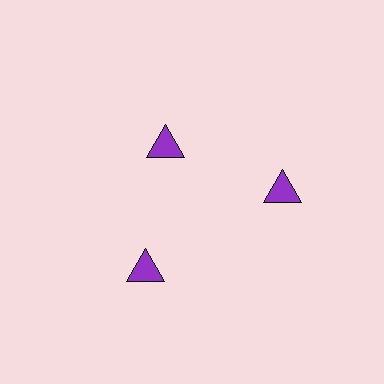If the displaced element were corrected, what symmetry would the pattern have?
It would have 3-fold rotational symmetry — the pattern would map onto itself every 120 degrees.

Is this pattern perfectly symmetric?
No. The 3 purple triangles are arranged in a ring, but one element near the 11 o'clock position is pulled inward toward the center, breaking the 3-fold rotational symmetry.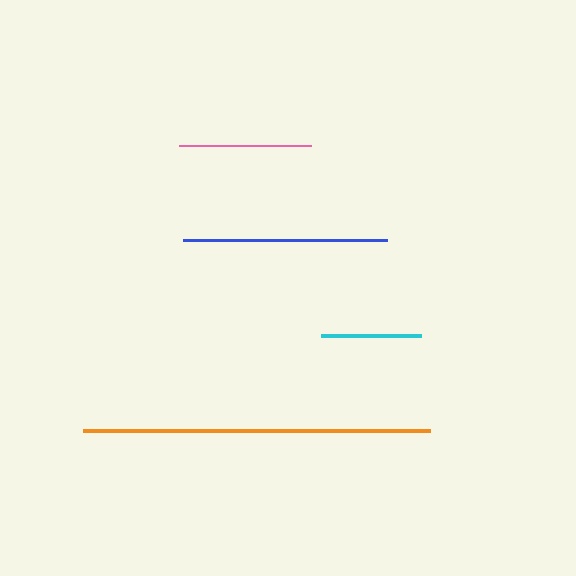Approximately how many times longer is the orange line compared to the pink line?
The orange line is approximately 2.6 times the length of the pink line.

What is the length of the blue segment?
The blue segment is approximately 203 pixels long.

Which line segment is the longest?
The orange line is the longest at approximately 347 pixels.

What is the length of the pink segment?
The pink segment is approximately 132 pixels long.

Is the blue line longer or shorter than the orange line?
The orange line is longer than the blue line.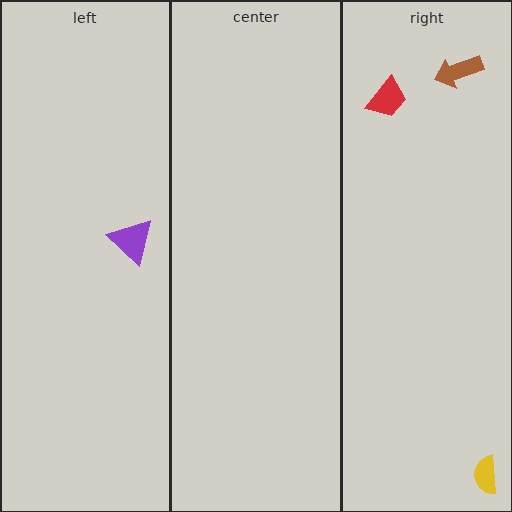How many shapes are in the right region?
3.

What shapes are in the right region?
The brown arrow, the yellow semicircle, the red trapezoid.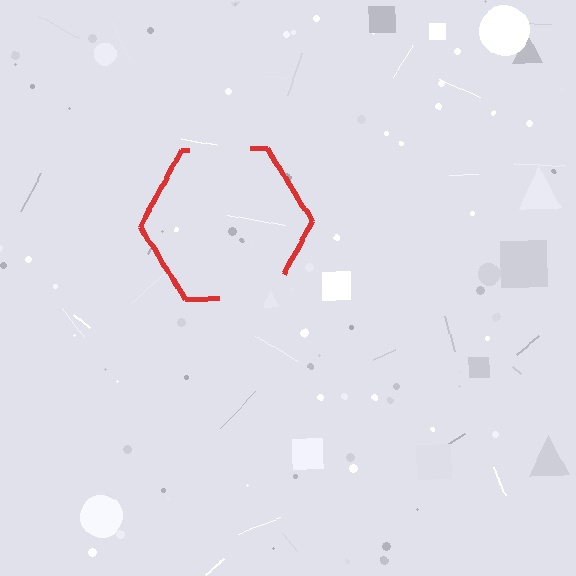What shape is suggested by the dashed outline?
The dashed outline suggests a hexagon.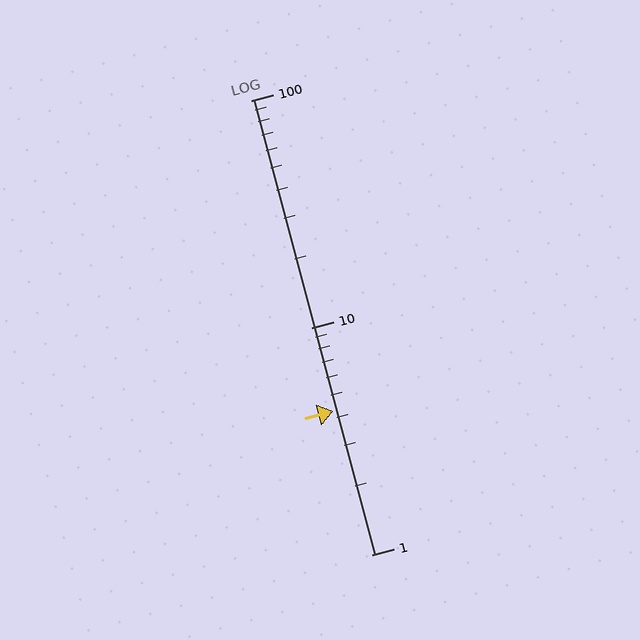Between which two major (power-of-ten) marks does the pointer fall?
The pointer is between 1 and 10.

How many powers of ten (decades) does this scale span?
The scale spans 2 decades, from 1 to 100.